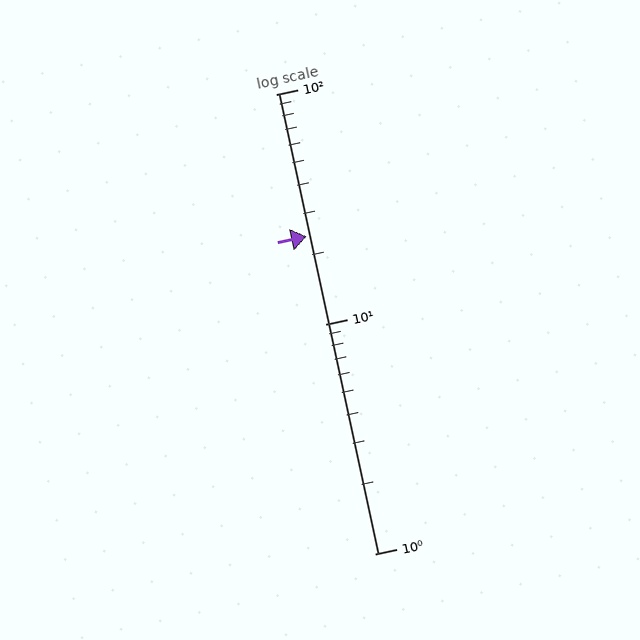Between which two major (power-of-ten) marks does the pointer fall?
The pointer is between 10 and 100.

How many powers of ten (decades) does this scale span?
The scale spans 2 decades, from 1 to 100.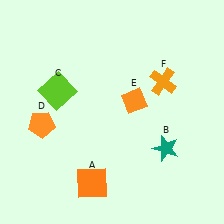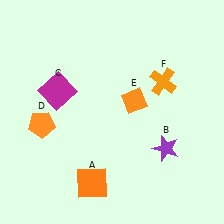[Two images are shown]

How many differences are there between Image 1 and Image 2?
There are 2 differences between the two images.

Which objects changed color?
B changed from teal to purple. C changed from lime to magenta.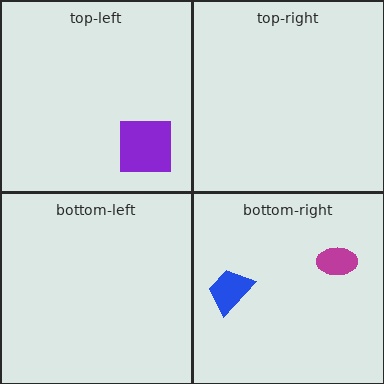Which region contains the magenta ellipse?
The bottom-right region.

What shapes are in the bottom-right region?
The magenta ellipse, the blue trapezoid.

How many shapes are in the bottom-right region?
2.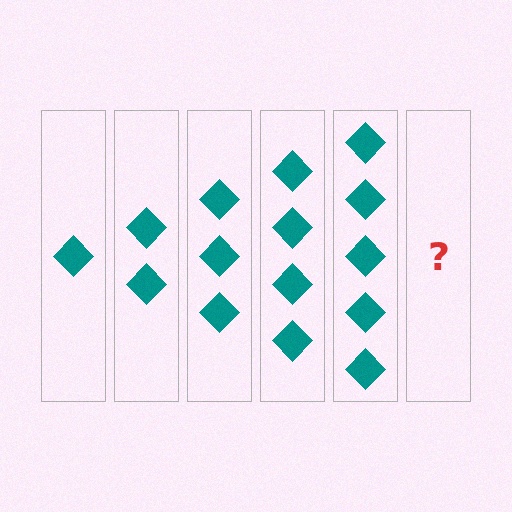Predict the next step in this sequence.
The next step is 6 diamonds.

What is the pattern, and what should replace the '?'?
The pattern is that each step adds one more diamond. The '?' should be 6 diamonds.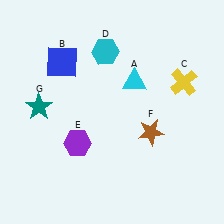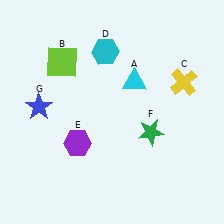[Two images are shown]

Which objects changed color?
B changed from blue to lime. F changed from brown to green. G changed from teal to blue.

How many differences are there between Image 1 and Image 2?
There are 3 differences between the two images.